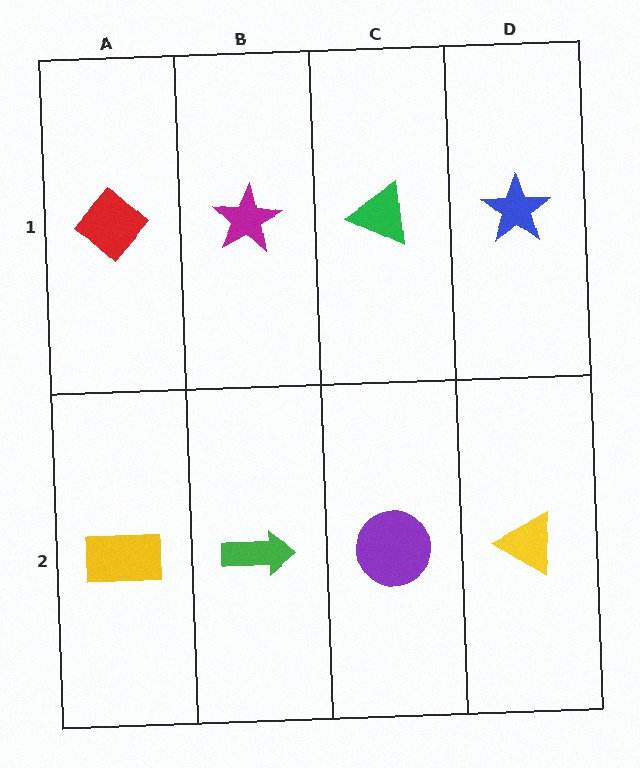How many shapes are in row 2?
4 shapes.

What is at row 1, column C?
A green triangle.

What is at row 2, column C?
A purple circle.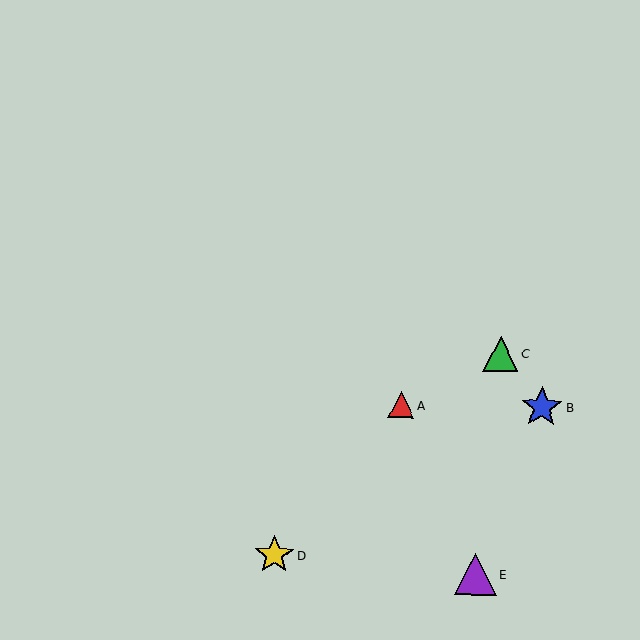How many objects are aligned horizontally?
2 objects (A, B) are aligned horizontally.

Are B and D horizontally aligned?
No, B is at y≈407 and D is at y≈555.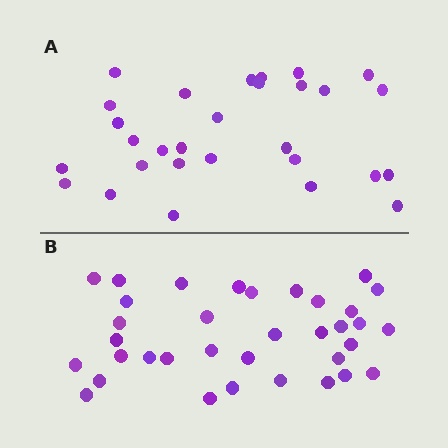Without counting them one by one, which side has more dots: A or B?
Region B (the bottom region) has more dots.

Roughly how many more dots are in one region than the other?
Region B has about 6 more dots than region A.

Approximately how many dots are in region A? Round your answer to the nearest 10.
About 30 dots. (The exact count is 29, which rounds to 30.)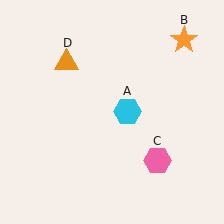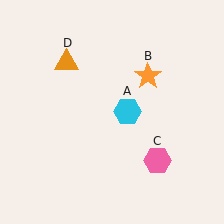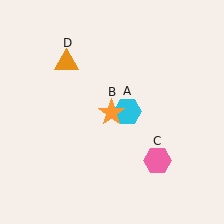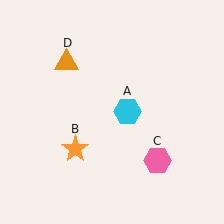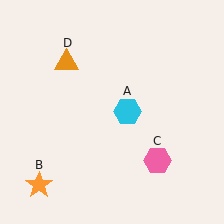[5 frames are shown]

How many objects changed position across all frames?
1 object changed position: orange star (object B).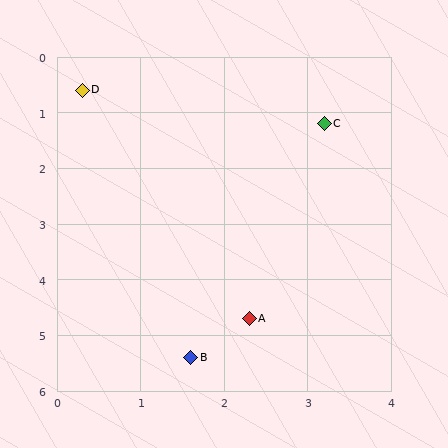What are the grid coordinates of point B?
Point B is at approximately (1.6, 5.4).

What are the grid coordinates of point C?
Point C is at approximately (3.2, 1.2).